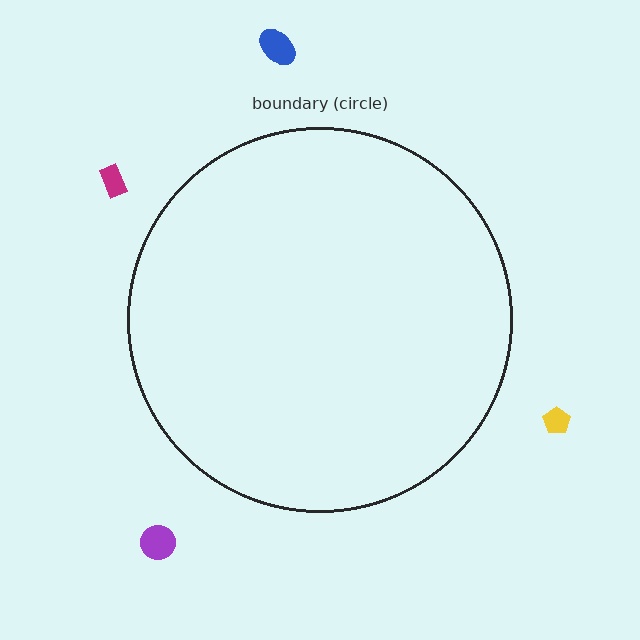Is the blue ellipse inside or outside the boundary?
Outside.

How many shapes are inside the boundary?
0 inside, 4 outside.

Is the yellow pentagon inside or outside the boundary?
Outside.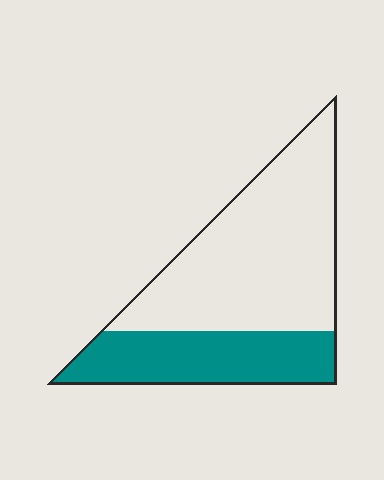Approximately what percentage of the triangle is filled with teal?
Approximately 35%.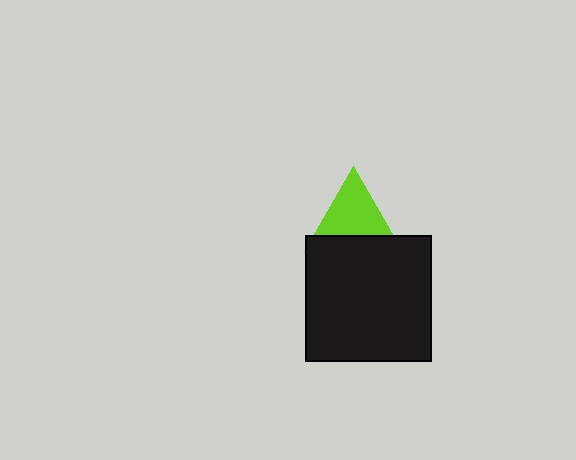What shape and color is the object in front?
The object in front is a black square.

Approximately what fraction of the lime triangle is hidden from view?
Roughly 34% of the lime triangle is hidden behind the black square.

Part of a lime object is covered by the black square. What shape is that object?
It is a triangle.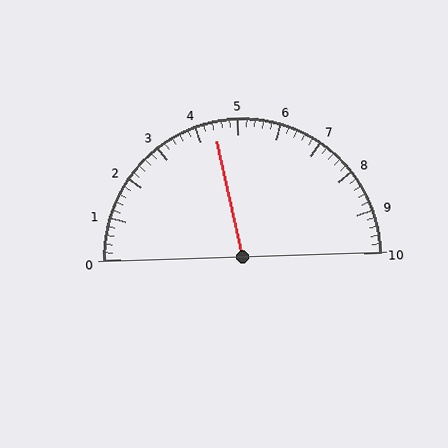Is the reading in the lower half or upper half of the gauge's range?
The reading is in the lower half of the range (0 to 10).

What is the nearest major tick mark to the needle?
The nearest major tick mark is 4.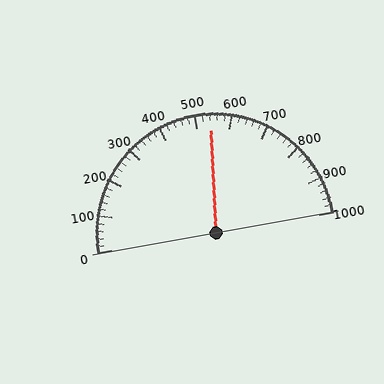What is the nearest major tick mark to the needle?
The nearest major tick mark is 500.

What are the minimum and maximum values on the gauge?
The gauge ranges from 0 to 1000.